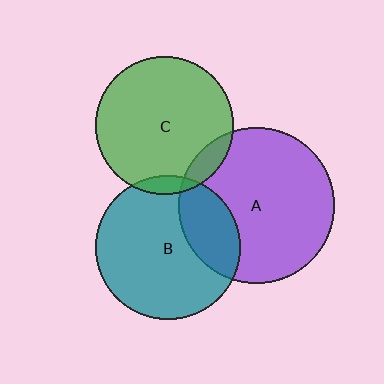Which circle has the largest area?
Circle A (purple).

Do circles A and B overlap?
Yes.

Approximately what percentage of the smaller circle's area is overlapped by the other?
Approximately 25%.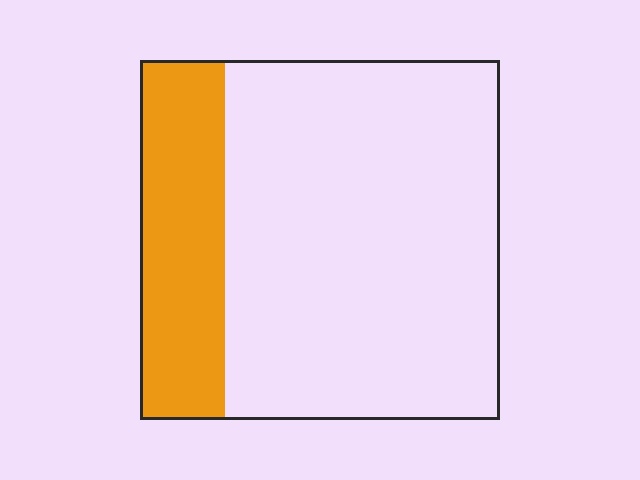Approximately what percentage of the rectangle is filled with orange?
Approximately 25%.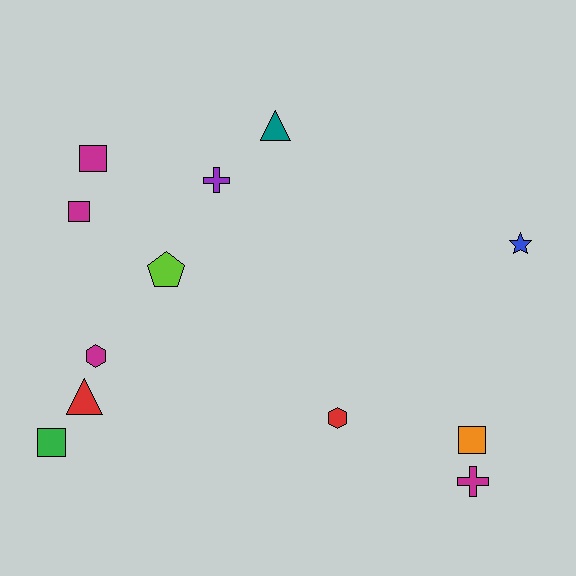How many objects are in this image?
There are 12 objects.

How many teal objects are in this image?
There is 1 teal object.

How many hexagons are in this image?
There are 2 hexagons.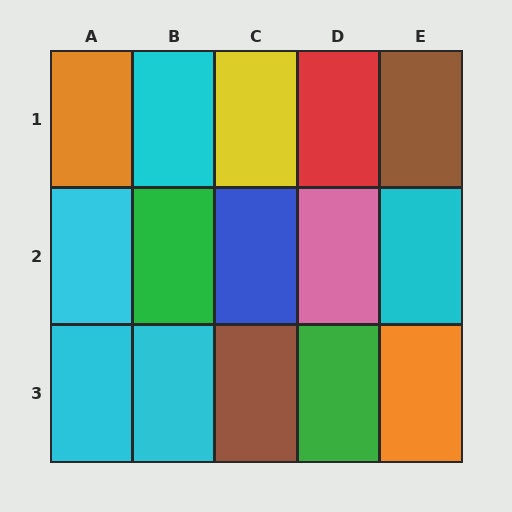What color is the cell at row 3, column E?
Orange.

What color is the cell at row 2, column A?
Cyan.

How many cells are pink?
1 cell is pink.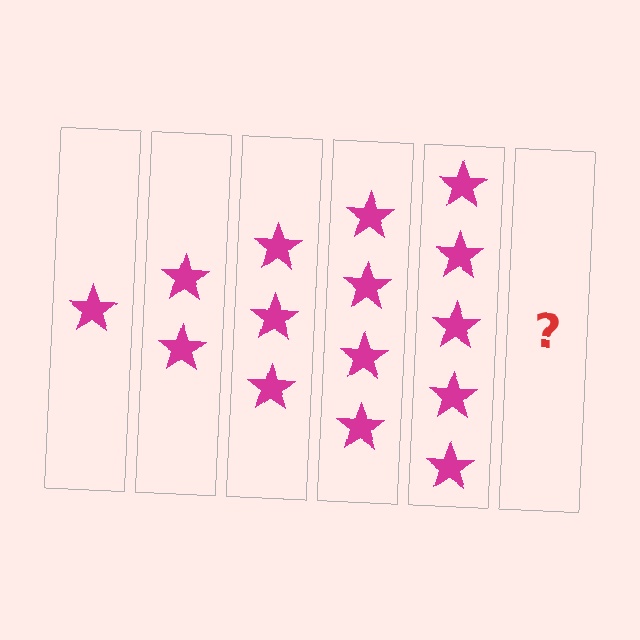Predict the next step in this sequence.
The next step is 6 stars.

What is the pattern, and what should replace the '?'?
The pattern is that each step adds one more star. The '?' should be 6 stars.